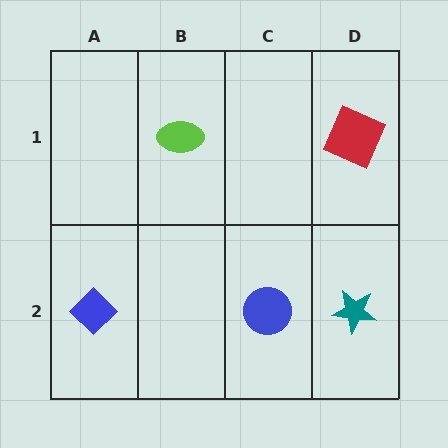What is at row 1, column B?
A lime ellipse.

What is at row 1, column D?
A red square.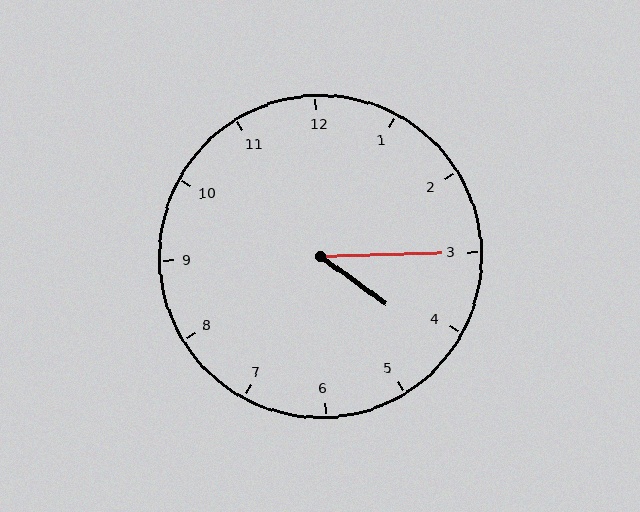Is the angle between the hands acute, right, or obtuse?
It is acute.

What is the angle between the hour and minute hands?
Approximately 38 degrees.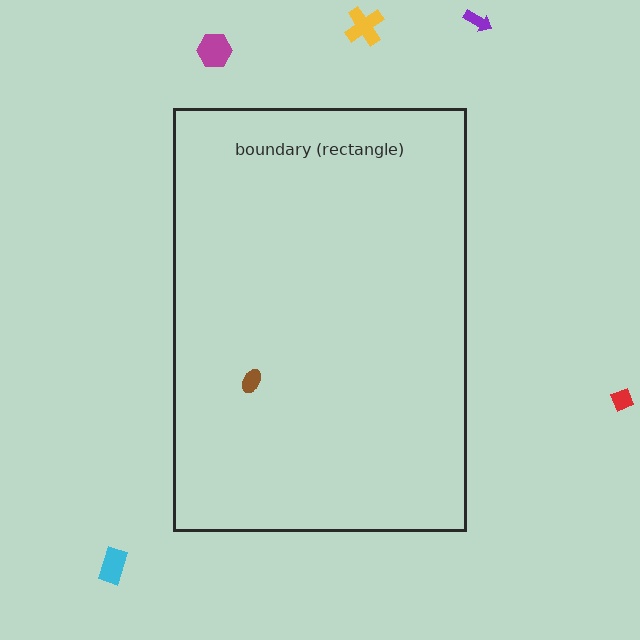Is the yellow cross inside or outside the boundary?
Outside.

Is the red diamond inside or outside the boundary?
Outside.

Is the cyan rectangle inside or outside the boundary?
Outside.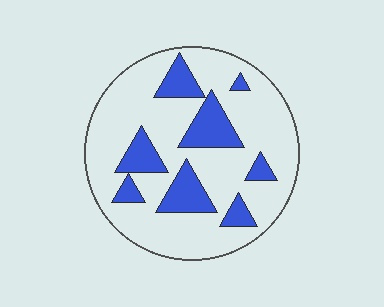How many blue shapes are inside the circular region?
8.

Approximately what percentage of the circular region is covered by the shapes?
Approximately 25%.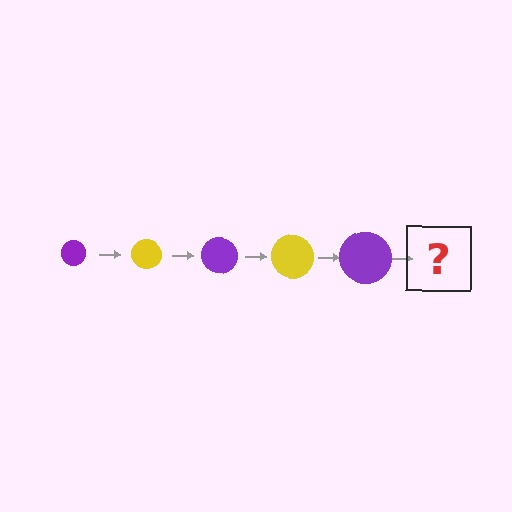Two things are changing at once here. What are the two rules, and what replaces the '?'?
The two rules are that the circle grows larger each step and the color cycles through purple and yellow. The '?' should be a yellow circle, larger than the previous one.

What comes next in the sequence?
The next element should be a yellow circle, larger than the previous one.